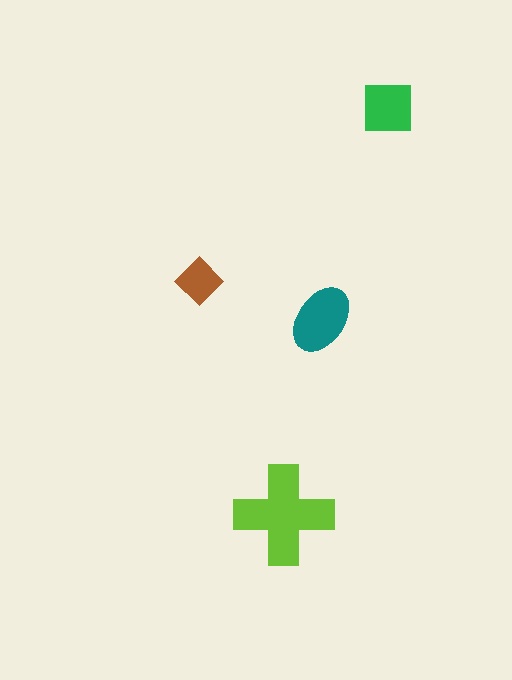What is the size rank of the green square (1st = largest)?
3rd.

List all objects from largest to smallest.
The lime cross, the teal ellipse, the green square, the brown diamond.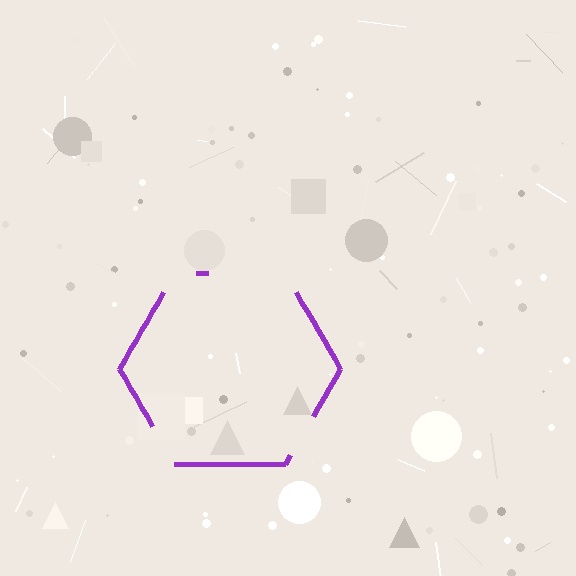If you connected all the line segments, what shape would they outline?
They would outline a hexagon.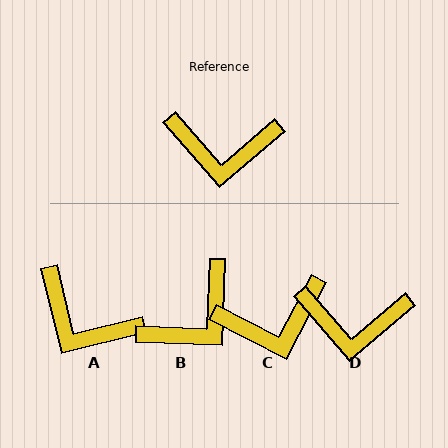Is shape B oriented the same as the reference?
No, it is off by about 47 degrees.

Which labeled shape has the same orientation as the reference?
D.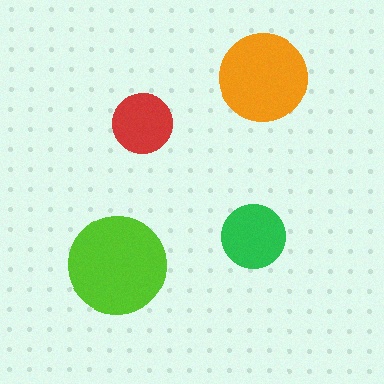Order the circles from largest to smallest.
the lime one, the orange one, the green one, the red one.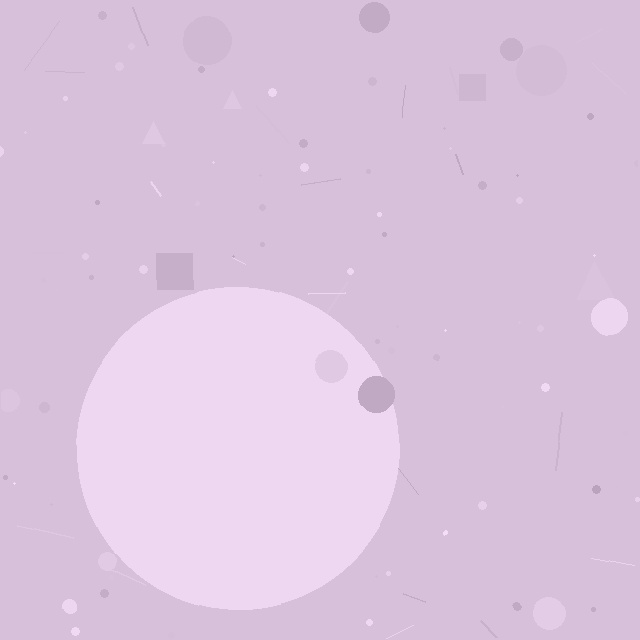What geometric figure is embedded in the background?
A circle is embedded in the background.